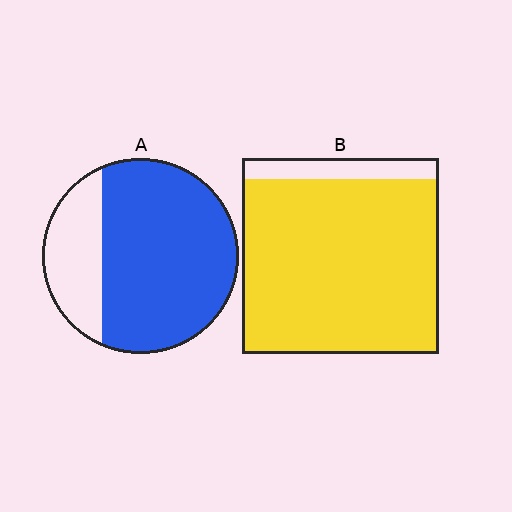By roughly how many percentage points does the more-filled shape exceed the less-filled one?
By roughly 15 percentage points (B over A).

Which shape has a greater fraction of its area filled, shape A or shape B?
Shape B.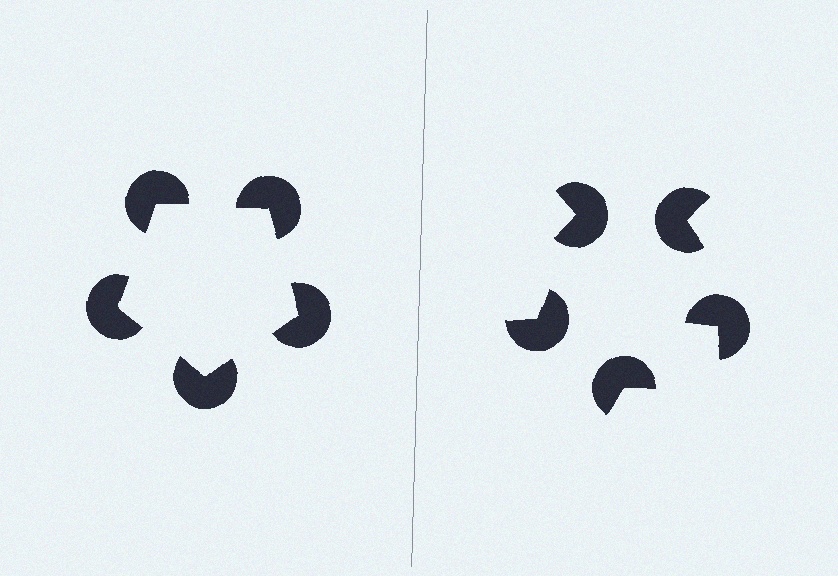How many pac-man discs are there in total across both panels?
10 — 5 on each side.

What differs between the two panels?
The pac-man discs are positioned identically on both sides; only the wedge orientations differ. On the left they align to a pentagon; on the right they are misaligned.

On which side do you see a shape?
An illusory pentagon appears on the left side. On the right side the wedge cuts are rotated, so no coherent shape forms.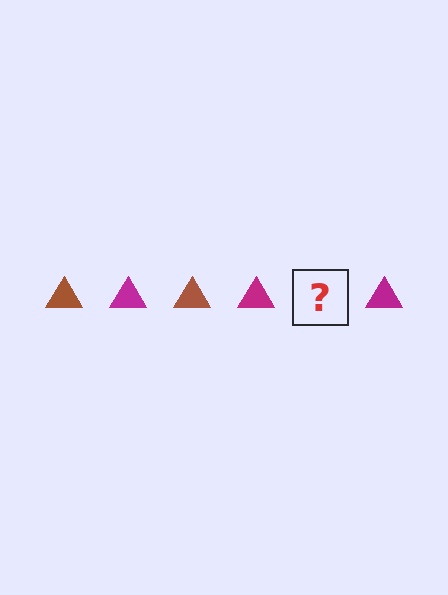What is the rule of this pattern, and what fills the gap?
The rule is that the pattern cycles through brown, magenta triangles. The gap should be filled with a brown triangle.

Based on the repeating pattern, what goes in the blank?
The blank should be a brown triangle.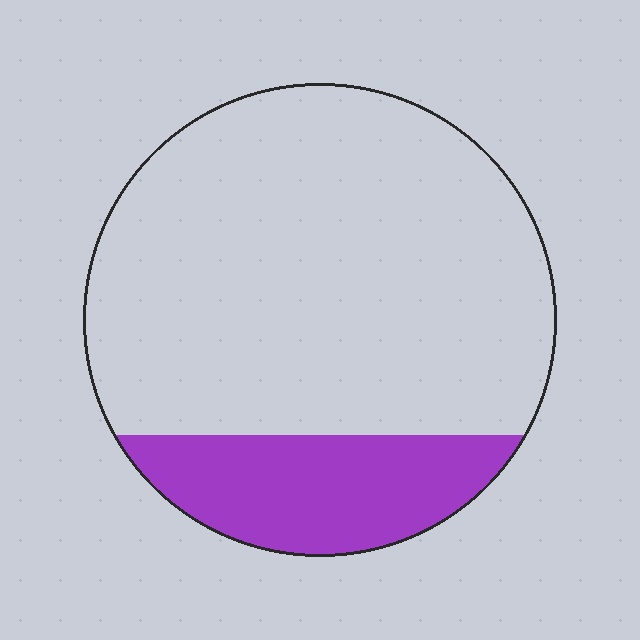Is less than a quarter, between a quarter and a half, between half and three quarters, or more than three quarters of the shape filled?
Less than a quarter.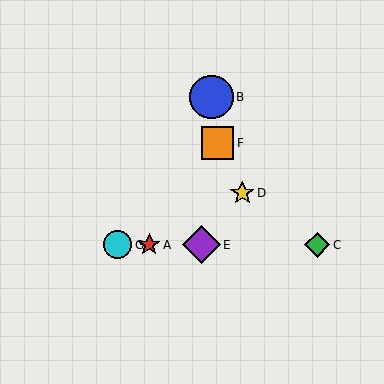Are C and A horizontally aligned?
Yes, both are at y≈245.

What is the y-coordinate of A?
Object A is at y≈245.